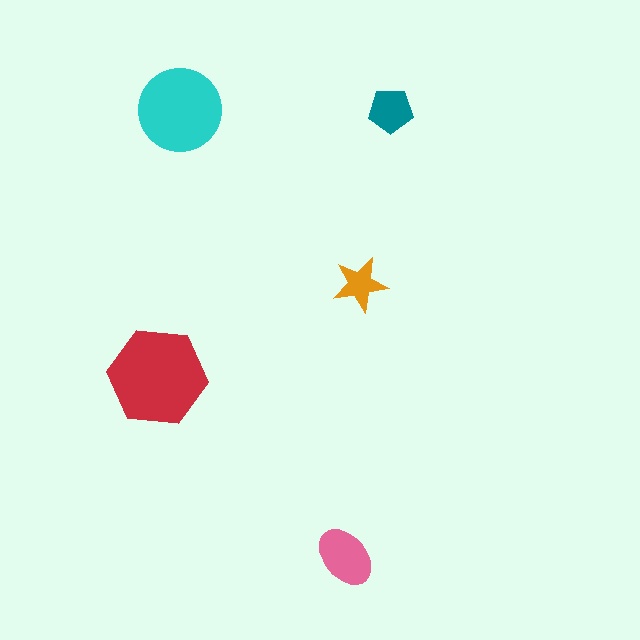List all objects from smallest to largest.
The orange star, the teal pentagon, the pink ellipse, the cyan circle, the red hexagon.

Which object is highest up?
The cyan circle is topmost.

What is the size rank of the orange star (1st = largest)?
5th.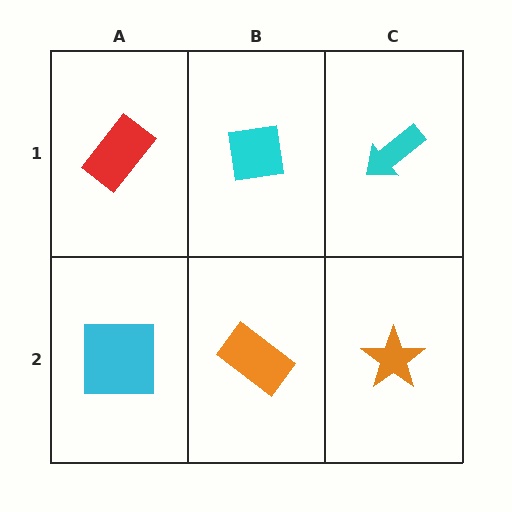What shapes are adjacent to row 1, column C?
An orange star (row 2, column C), a cyan square (row 1, column B).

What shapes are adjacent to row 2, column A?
A red rectangle (row 1, column A), an orange rectangle (row 2, column B).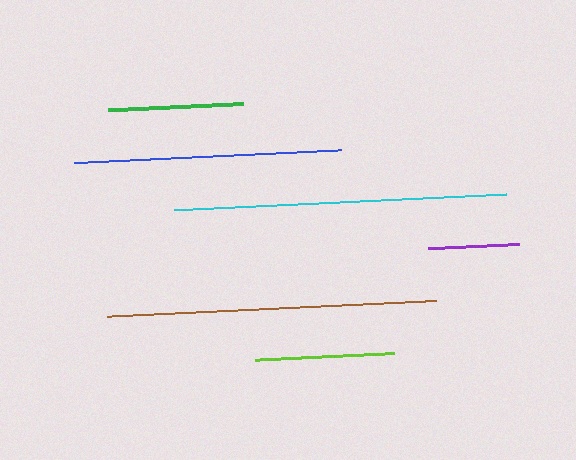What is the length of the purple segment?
The purple segment is approximately 92 pixels long.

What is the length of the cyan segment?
The cyan segment is approximately 332 pixels long.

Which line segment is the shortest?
The purple line is the shortest at approximately 92 pixels.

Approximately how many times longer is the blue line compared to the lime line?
The blue line is approximately 1.9 times the length of the lime line.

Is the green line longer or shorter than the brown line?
The brown line is longer than the green line.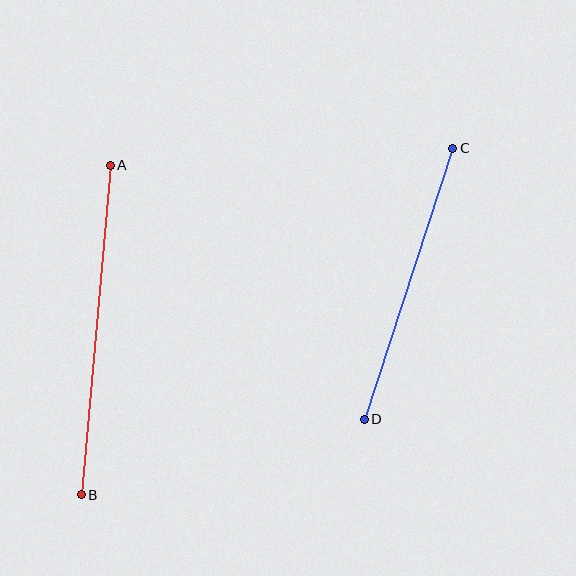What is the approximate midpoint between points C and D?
The midpoint is at approximately (408, 284) pixels.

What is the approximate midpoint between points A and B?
The midpoint is at approximately (96, 330) pixels.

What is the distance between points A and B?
The distance is approximately 331 pixels.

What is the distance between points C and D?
The distance is approximately 285 pixels.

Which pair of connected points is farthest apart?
Points A and B are farthest apart.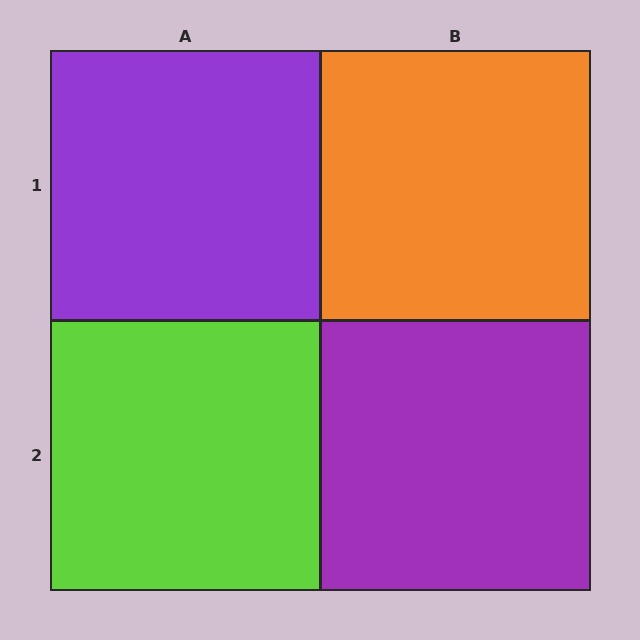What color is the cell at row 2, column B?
Purple.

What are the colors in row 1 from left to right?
Purple, orange.